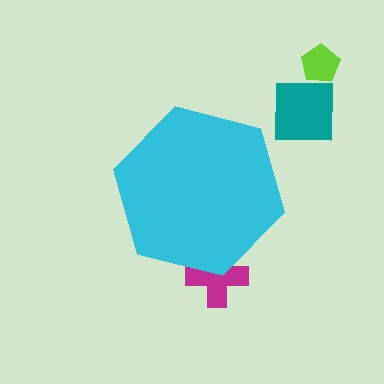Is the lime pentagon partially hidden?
No, the lime pentagon is fully visible.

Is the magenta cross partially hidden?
Yes, the magenta cross is partially hidden behind the cyan hexagon.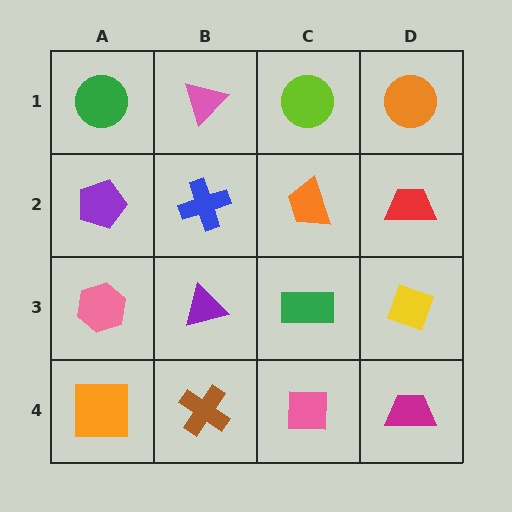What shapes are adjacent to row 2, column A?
A green circle (row 1, column A), a pink hexagon (row 3, column A), a blue cross (row 2, column B).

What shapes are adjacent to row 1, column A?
A purple pentagon (row 2, column A), a pink triangle (row 1, column B).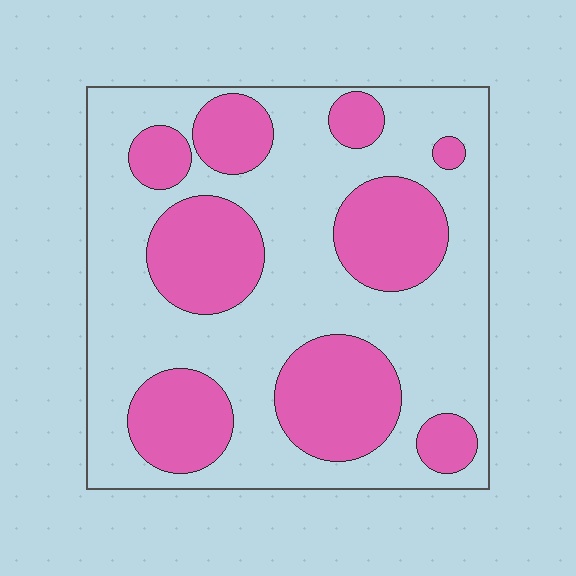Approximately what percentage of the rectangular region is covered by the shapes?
Approximately 35%.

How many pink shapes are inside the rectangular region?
9.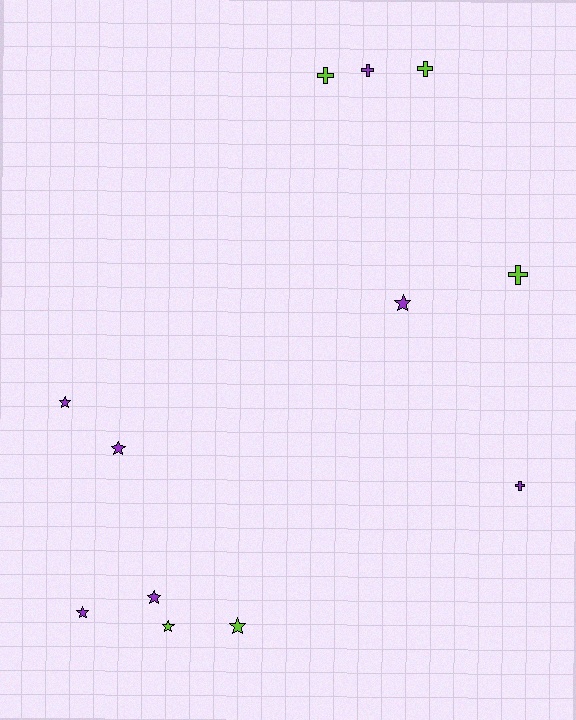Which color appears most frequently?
Purple, with 7 objects.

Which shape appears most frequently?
Star, with 7 objects.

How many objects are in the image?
There are 12 objects.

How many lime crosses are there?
There are 3 lime crosses.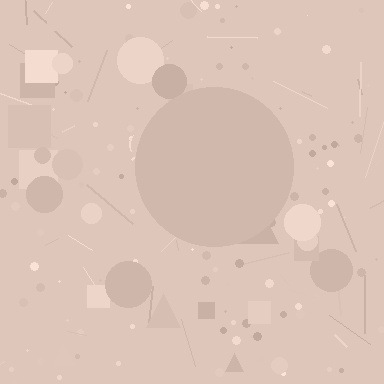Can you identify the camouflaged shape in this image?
The camouflaged shape is a circle.